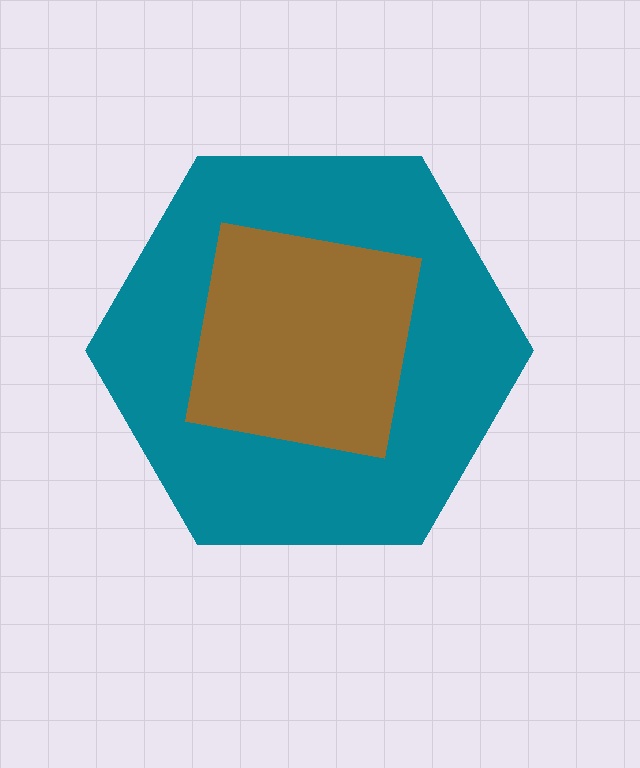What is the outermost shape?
The teal hexagon.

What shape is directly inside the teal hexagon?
The brown square.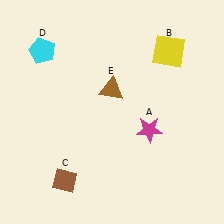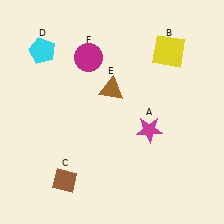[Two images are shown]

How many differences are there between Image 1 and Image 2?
There is 1 difference between the two images.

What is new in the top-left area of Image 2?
A magenta circle (F) was added in the top-left area of Image 2.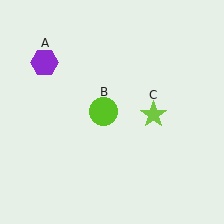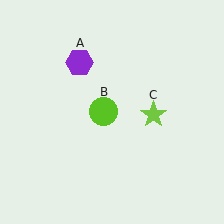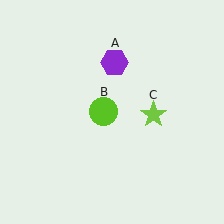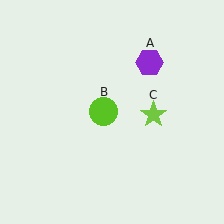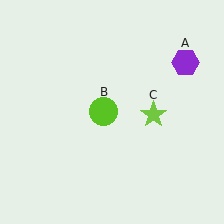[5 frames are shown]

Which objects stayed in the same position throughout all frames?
Lime circle (object B) and lime star (object C) remained stationary.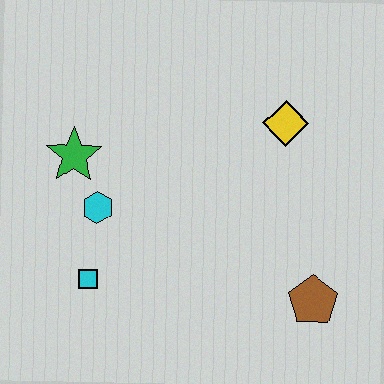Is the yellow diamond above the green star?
Yes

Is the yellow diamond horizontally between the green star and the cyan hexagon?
No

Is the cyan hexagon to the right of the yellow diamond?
No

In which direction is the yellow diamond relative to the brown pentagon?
The yellow diamond is above the brown pentagon.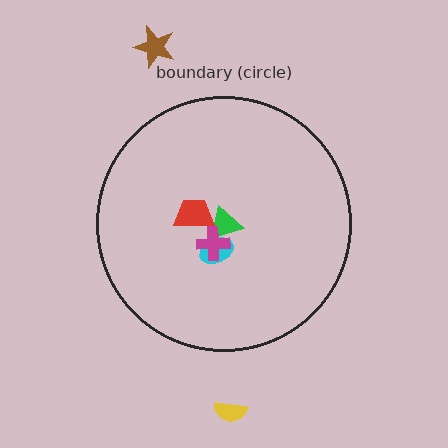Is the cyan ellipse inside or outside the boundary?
Inside.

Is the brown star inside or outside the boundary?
Outside.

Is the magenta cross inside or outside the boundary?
Inside.